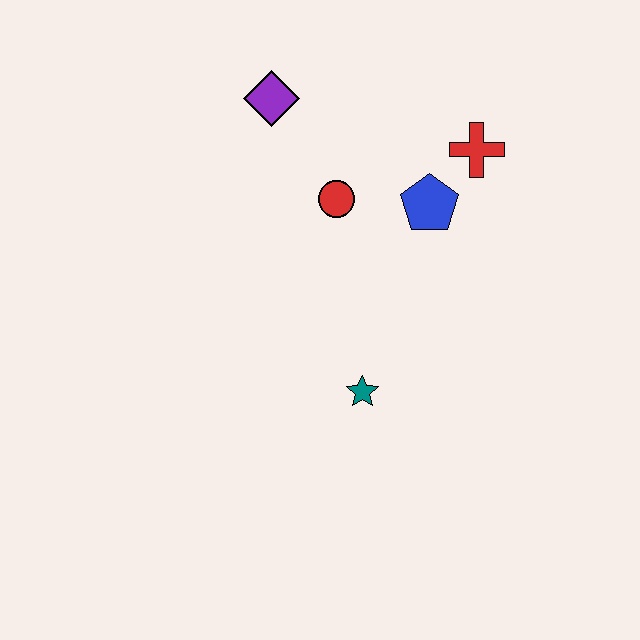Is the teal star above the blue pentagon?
No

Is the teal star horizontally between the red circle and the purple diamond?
No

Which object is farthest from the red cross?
The teal star is farthest from the red cross.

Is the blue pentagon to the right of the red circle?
Yes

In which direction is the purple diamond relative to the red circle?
The purple diamond is above the red circle.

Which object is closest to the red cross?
The blue pentagon is closest to the red cross.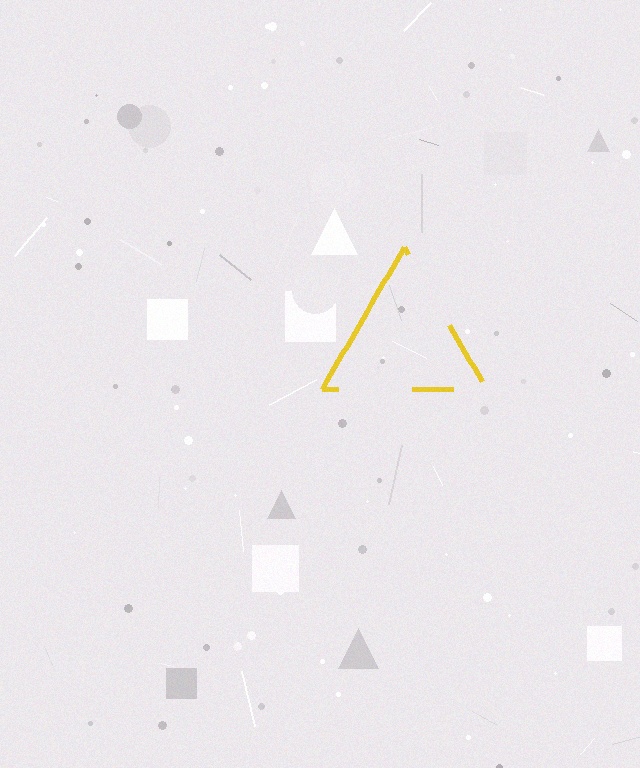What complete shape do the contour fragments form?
The contour fragments form a triangle.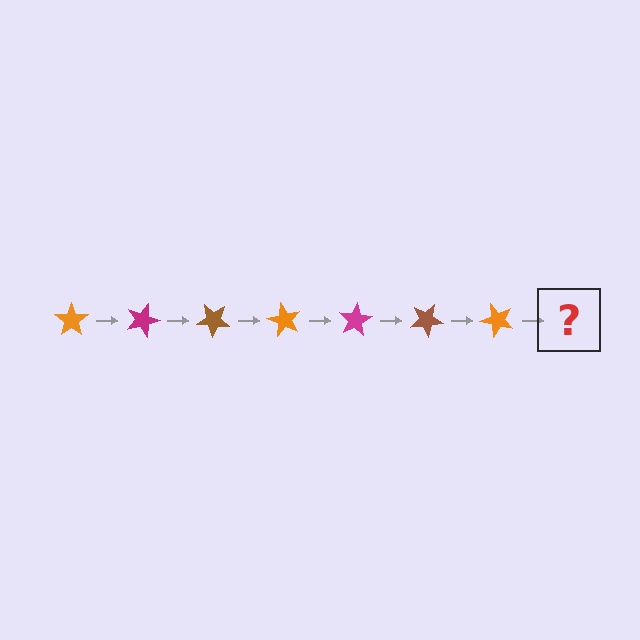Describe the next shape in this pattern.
It should be a magenta star, rotated 140 degrees from the start.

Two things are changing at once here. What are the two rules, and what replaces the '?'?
The two rules are that it rotates 20 degrees each step and the color cycles through orange, magenta, and brown. The '?' should be a magenta star, rotated 140 degrees from the start.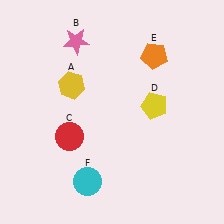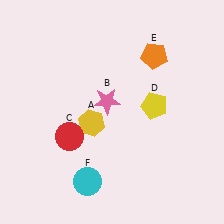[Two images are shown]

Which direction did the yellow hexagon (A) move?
The yellow hexagon (A) moved down.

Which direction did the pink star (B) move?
The pink star (B) moved down.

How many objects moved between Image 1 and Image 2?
2 objects moved between the two images.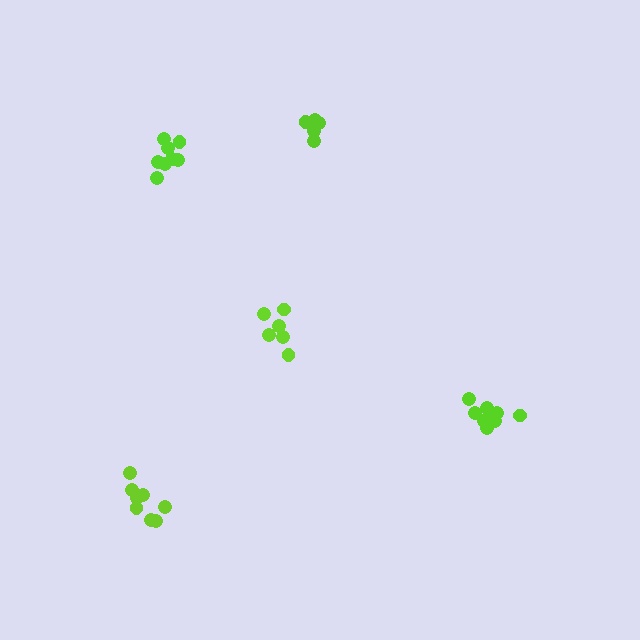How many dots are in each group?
Group 1: 9 dots, Group 2: 8 dots, Group 3: 6 dots, Group 4: 8 dots, Group 5: 5 dots (36 total).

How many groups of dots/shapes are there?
There are 5 groups.